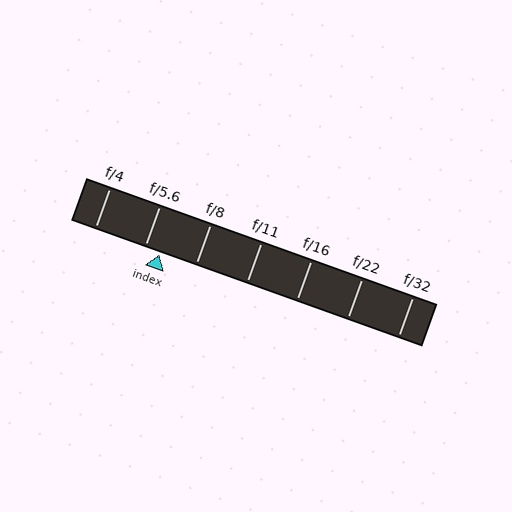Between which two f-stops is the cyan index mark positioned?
The index mark is between f/5.6 and f/8.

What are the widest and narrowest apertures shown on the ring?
The widest aperture shown is f/4 and the narrowest is f/32.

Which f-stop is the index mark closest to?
The index mark is closest to f/5.6.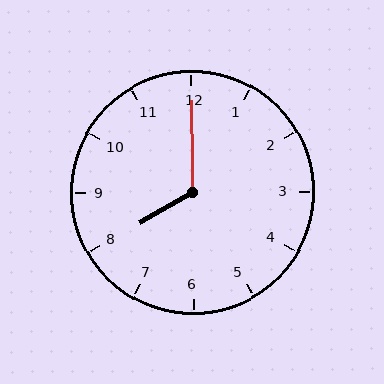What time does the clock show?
8:00.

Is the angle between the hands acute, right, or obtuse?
It is obtuse.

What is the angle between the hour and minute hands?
Approximately 120 degrees.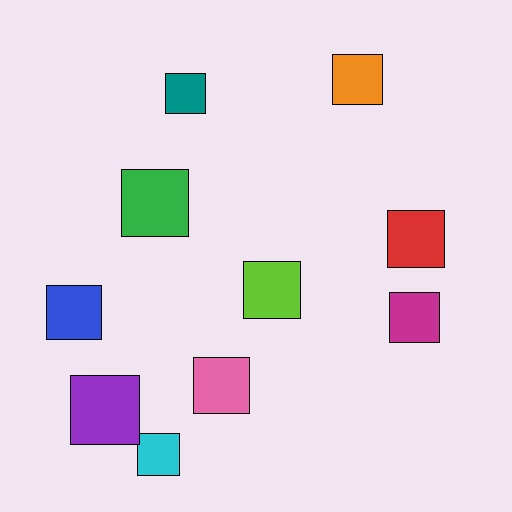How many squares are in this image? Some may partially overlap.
There are 10 squares.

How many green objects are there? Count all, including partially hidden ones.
There is 1 green object.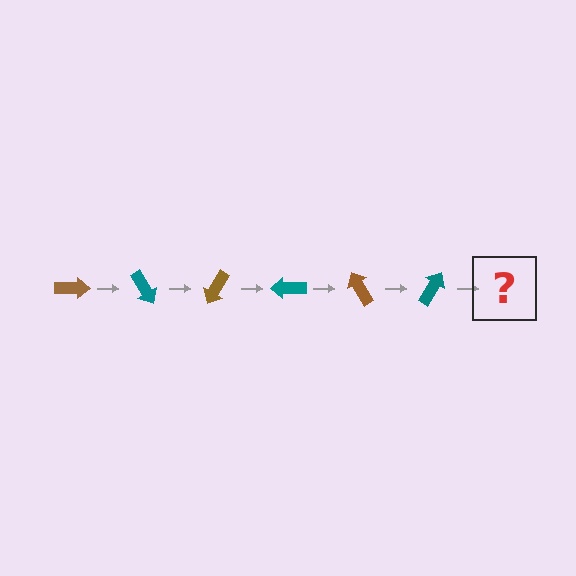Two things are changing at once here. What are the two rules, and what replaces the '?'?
The two rules are that it rotates 60 degrees each step and the color cycles through brown and teal. The '?' should be a brown arrow, rotated 360 degrees from the start.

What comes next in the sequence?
The next element should be a brown arrow, rotated 360 degrees from the start.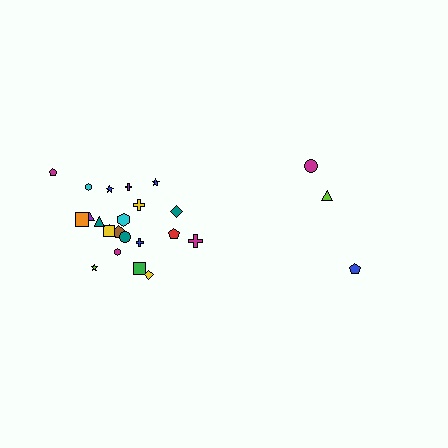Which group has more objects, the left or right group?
The left group.